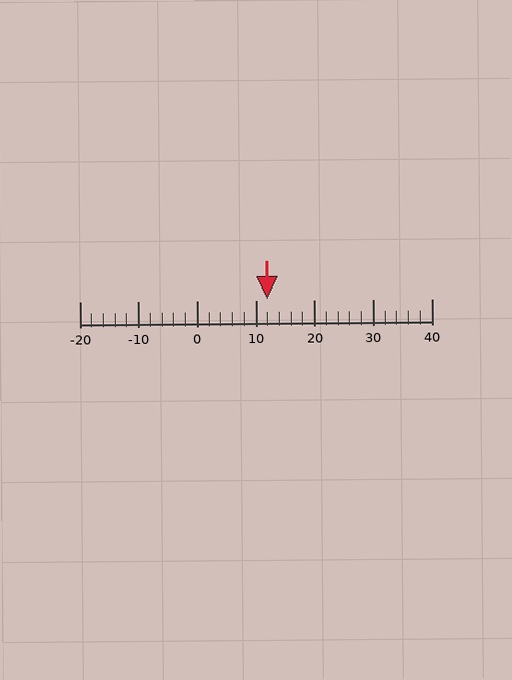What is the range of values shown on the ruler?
The ruler shows values from -20 to 40.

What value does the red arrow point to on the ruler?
The red arrow points to approximately 12.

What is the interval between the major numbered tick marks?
The major tick marks are spaced 10 units apart.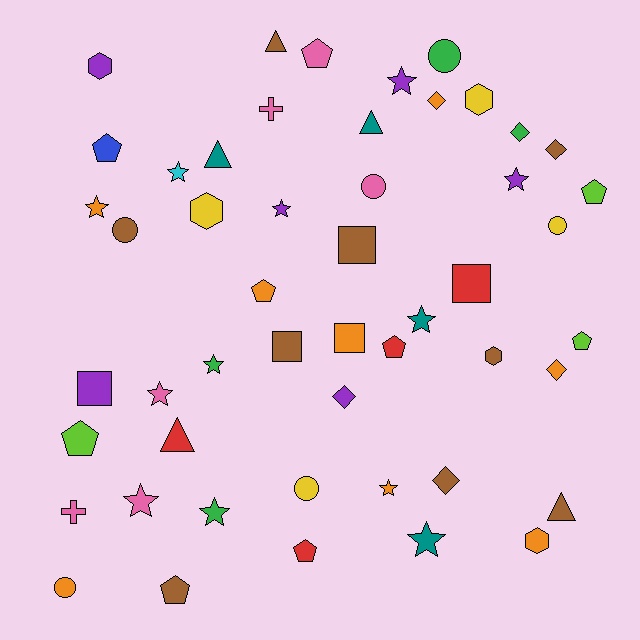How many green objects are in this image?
There are 4 green objects.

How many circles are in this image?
There are 6 circles.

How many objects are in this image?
There are 50 objects.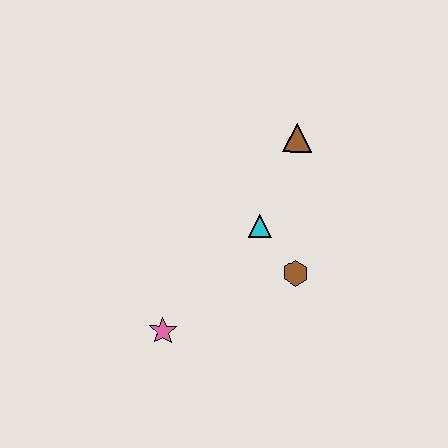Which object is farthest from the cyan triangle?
The pink star is farthest from the cyan triangle.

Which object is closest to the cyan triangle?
The brown hexagon is closest to the cyan triangle.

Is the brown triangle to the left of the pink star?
No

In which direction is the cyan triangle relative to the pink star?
The cyan triangle is above the pink star.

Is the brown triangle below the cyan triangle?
No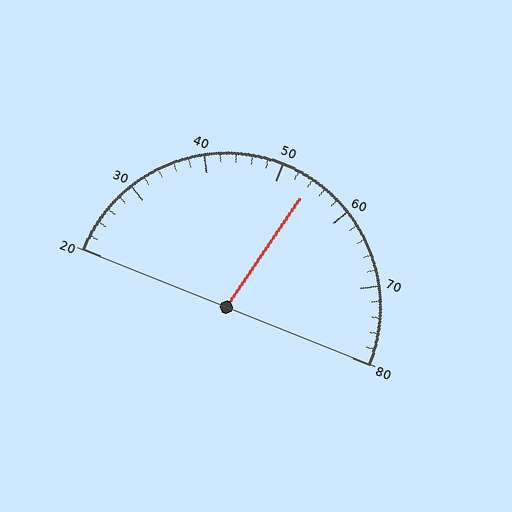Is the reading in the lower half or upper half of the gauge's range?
The reading is in the upper half of the range (20 to 80).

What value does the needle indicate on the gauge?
The needle indicates approximately 54.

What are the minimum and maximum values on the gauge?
The gauge ranges from 20 to 80.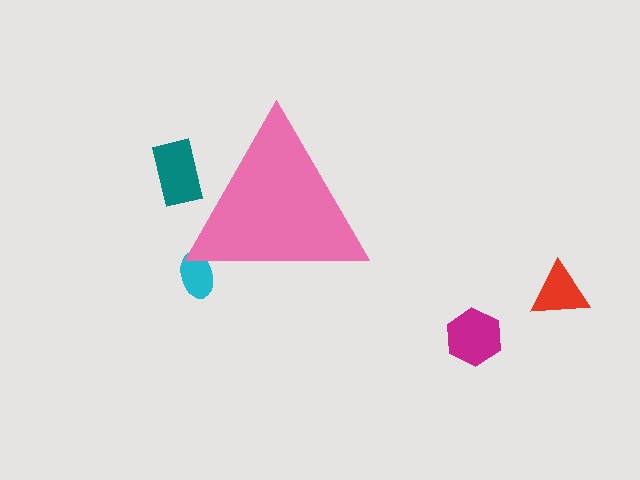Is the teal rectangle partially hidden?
Yes, the teal rectangle is partially hidden behind the pink triangle.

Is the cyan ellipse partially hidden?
Yes, the cyan ellipse is partially hidden behind the pink triangle.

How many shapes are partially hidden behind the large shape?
2 shapes are partially hidden.